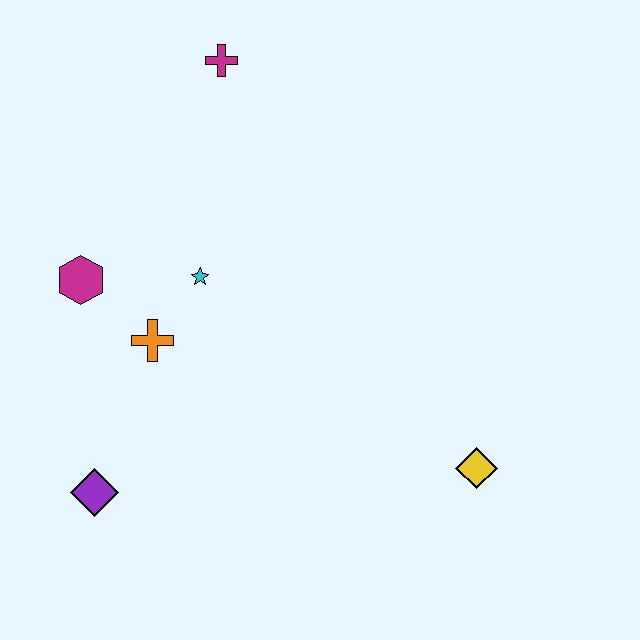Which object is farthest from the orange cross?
The yellow diamond is farthest from the orange cross.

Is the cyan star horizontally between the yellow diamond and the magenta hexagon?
Yes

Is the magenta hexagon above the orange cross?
Yes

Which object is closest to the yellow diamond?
The cyan star is closest to the yellow diamond.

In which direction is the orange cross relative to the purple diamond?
The orange cross is above the purple diamond.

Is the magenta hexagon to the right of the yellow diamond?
No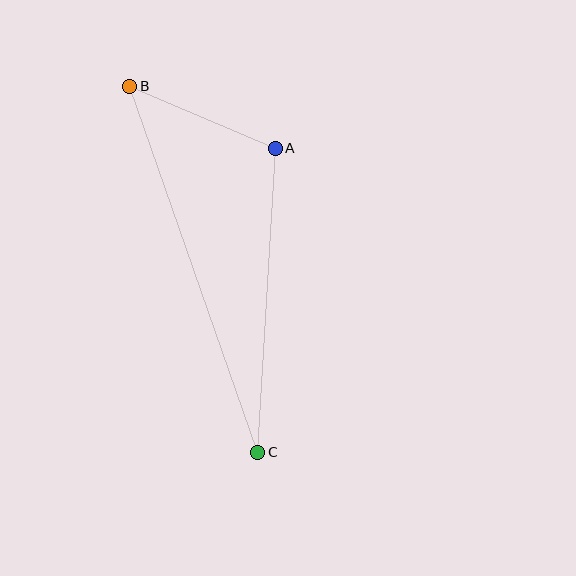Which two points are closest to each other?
Points A and B are closest to each other.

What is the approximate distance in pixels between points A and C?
The distance between A and C is approximately 304 pixels.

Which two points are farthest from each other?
Points B and C are farthest from each other.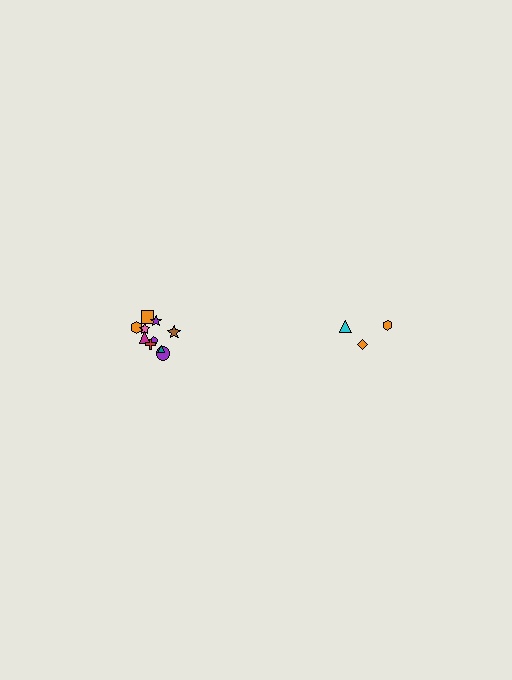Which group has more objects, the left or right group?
The left group.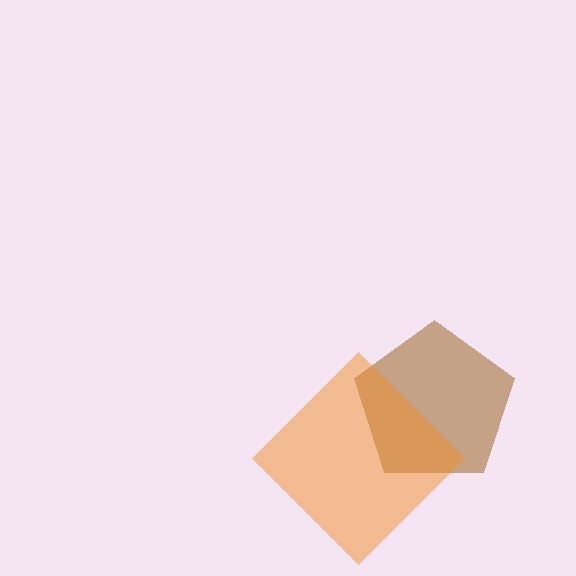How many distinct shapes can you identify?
There are 2 distinct shapes: a brown pentagon, an orange diamond.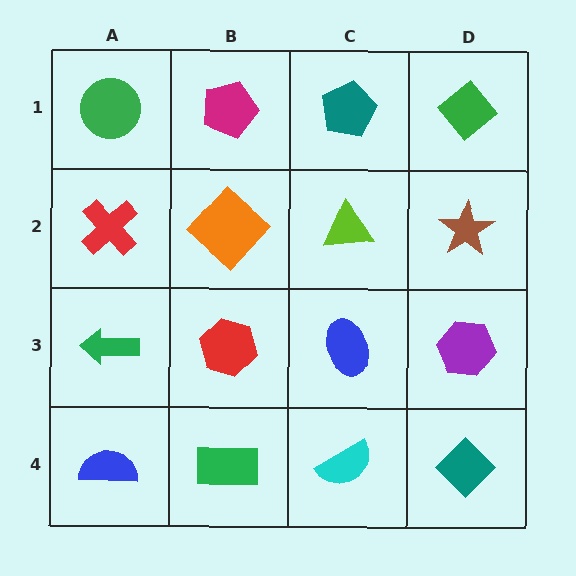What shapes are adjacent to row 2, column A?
A green circle (row 1, column A), a green arrow (row 3, column A), an orange diamond (row 2, column B).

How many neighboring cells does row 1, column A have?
2.